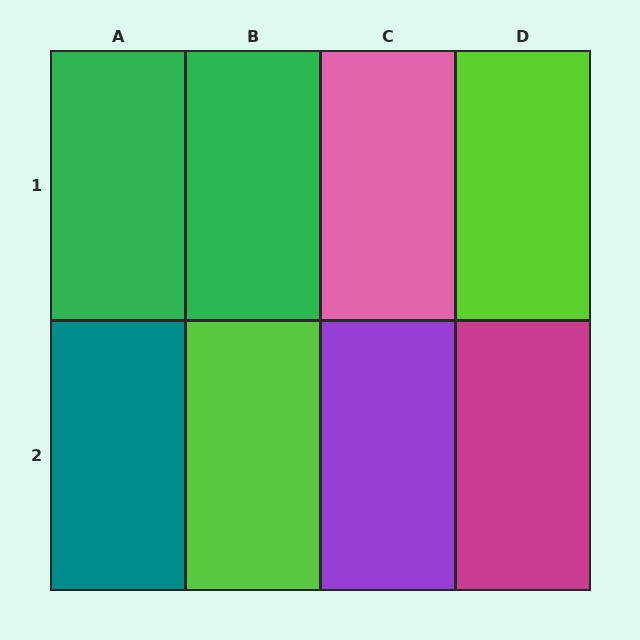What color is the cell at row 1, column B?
Green.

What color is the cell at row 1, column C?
Pink.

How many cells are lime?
2 cells are lime.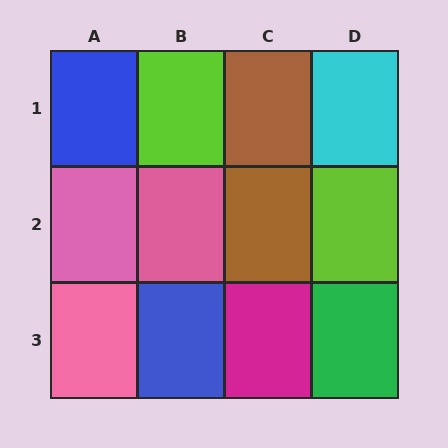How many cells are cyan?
1 cell is cyan.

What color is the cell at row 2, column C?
Brown.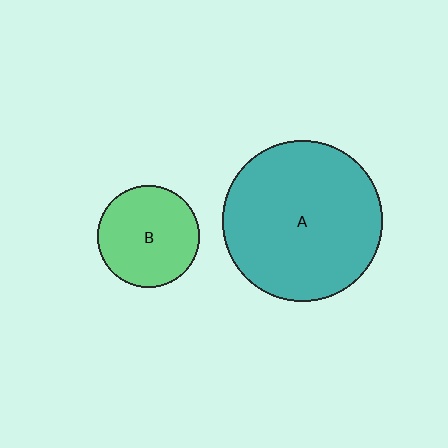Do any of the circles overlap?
No, none of the circles overlap.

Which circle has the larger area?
Circle A (teal).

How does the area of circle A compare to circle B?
Approximately 2.5 times.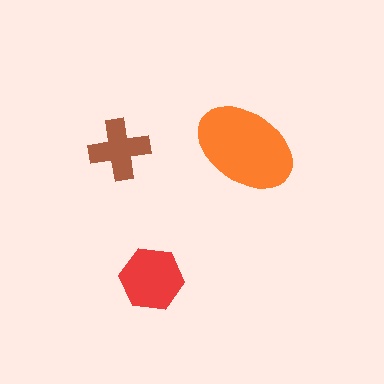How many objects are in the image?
There are 3 objects in the image.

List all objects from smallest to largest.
The brown cross, the red hexagon, the orange ellipse.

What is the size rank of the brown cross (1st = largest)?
3rd.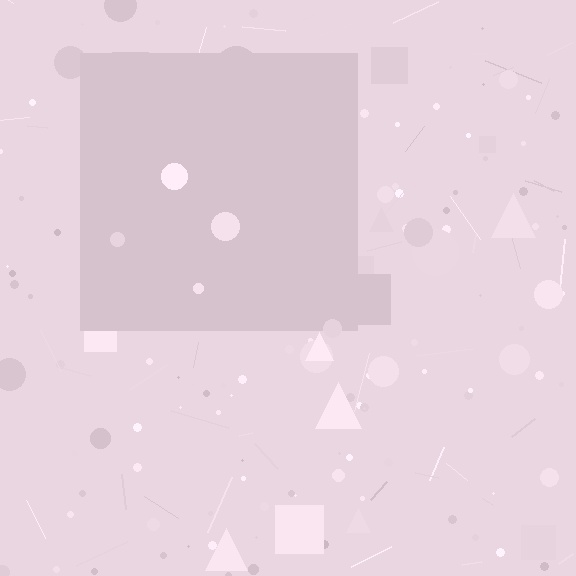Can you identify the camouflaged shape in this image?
The camouflaged shape is a square.